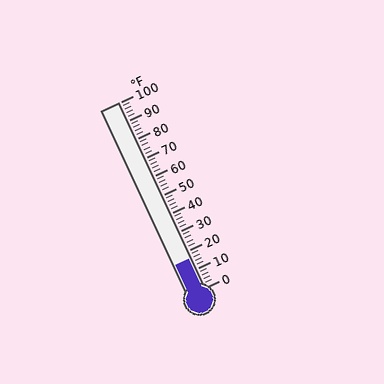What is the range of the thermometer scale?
The thermometer scale ranges from 0°F to 100°F.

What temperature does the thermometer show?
The thermometer shows approximately 16°F.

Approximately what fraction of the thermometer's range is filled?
The thermometer is filled to approximately 15% of its range.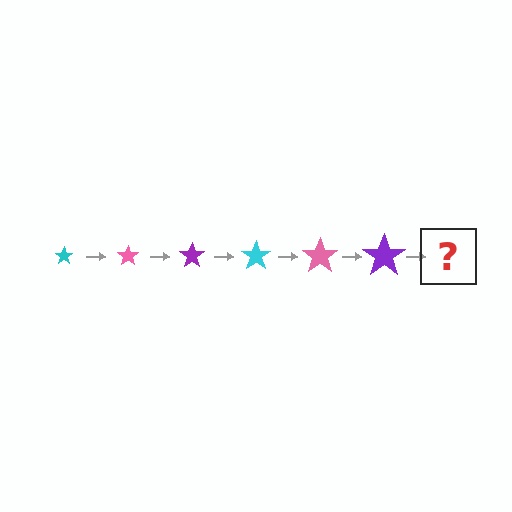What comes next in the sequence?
The next element should be a cyan star, larger than the previous one.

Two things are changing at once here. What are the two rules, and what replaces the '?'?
The two rules are that the star grows larger each step and the color cycles through cyan, pink, and purple. The '?' should be a cyan star, larger than the previous one.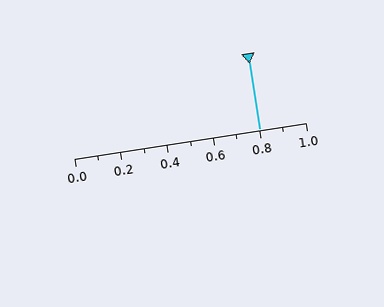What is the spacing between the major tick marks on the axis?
The major ticks are spaced 0.2 apart.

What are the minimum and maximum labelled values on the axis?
The axis runs from 0.0 to 1.0.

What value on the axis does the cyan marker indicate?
The marker indicates approximately 0.8.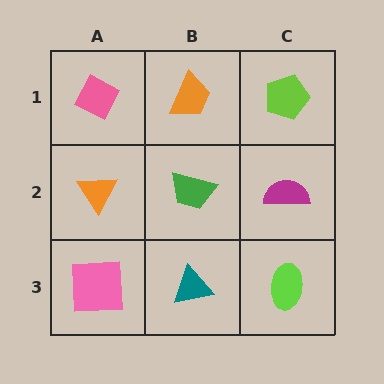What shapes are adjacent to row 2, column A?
A pink diamond (row 1, column A), a pink square (row 3, column A), a green trapezoid (row 2, column B).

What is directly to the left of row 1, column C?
An orange trapezoid.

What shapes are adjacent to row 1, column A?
An orange triangle (row 2, column A), an orange trapezoid (row 1, column B).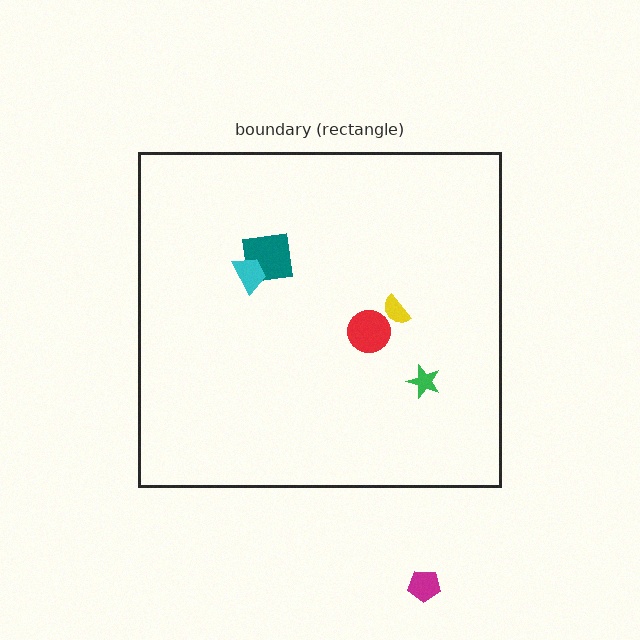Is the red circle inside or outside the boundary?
Inside.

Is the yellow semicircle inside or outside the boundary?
Inside.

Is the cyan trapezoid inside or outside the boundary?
Inside.